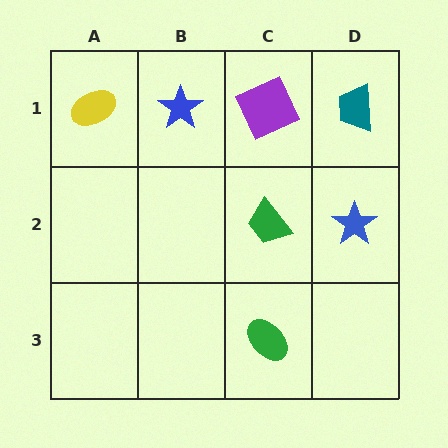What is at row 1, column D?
A teal trapezoid.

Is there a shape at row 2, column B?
No, that cell is empty.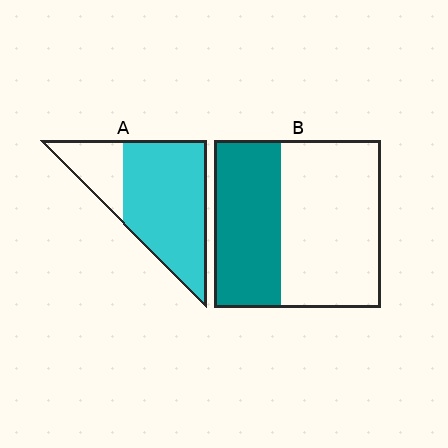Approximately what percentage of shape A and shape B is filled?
A is approximately 75% and B is approximately 40%.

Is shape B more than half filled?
No.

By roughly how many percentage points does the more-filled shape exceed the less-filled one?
By roughly 35 percentage points (A over B).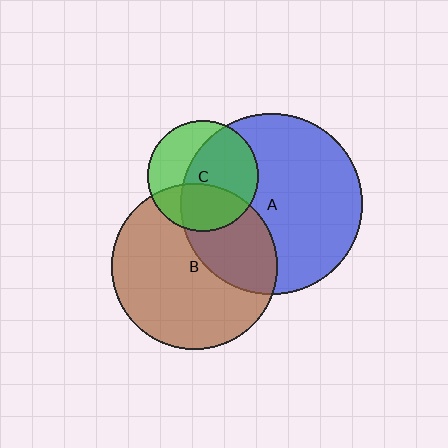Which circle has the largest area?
Circle A (blue).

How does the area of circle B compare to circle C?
Approximately 2.2 times.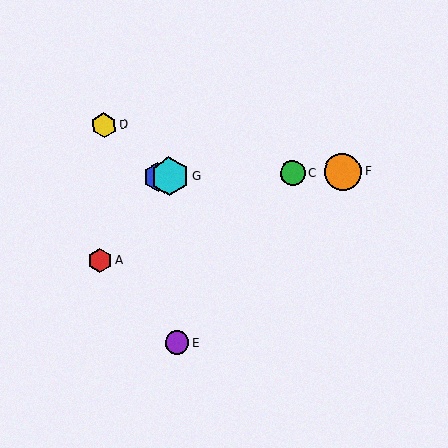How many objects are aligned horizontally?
4 objects (B, C, F, G) are aligned horizontally.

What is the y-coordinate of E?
Object E is at y≈343.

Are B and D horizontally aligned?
No, B is at y≈177 and D is at y≈125.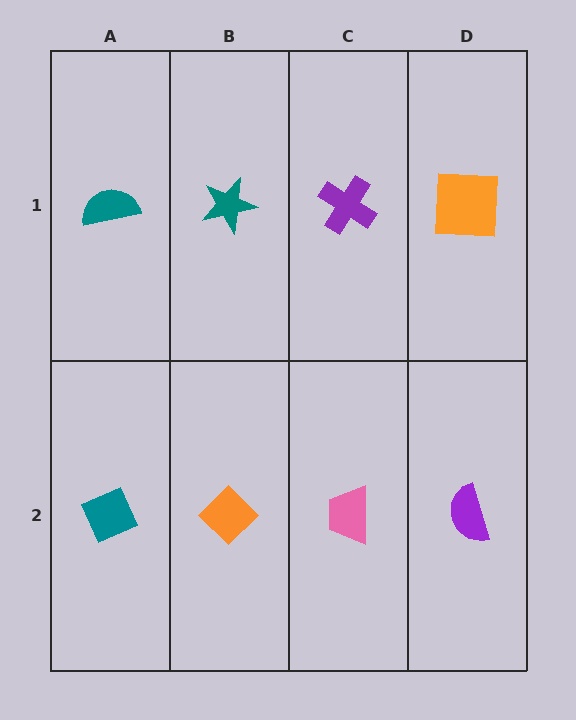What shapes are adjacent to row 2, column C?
A purple cross (row 1, column C), an orange diamond (row 2, column B), a purple semicircle (row 2, column D).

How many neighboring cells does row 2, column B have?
3.